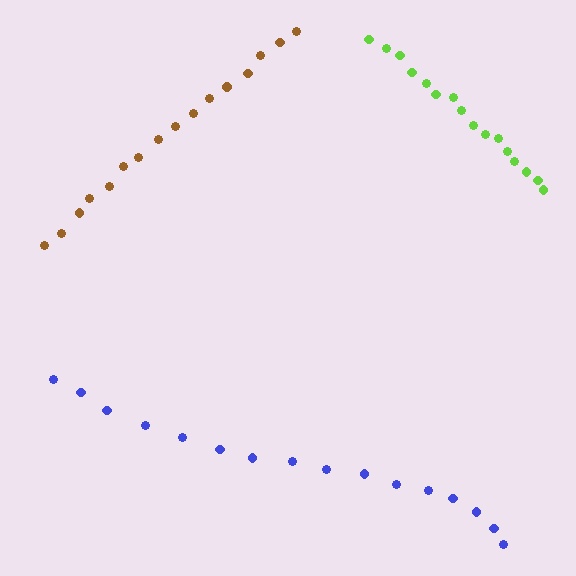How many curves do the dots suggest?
There are 3 distinct paths.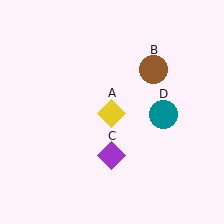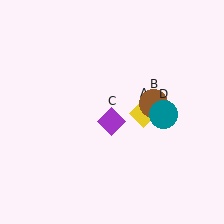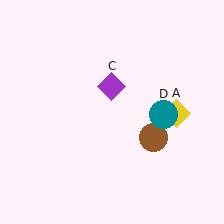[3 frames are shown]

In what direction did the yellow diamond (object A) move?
The yellow diamond (object A) moved right.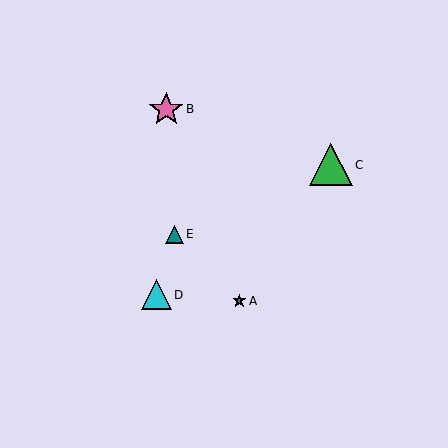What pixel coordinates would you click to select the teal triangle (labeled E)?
Click at (174, 234) to select the teal triangle E.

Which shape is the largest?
The green triangle (labeled C) is the largest.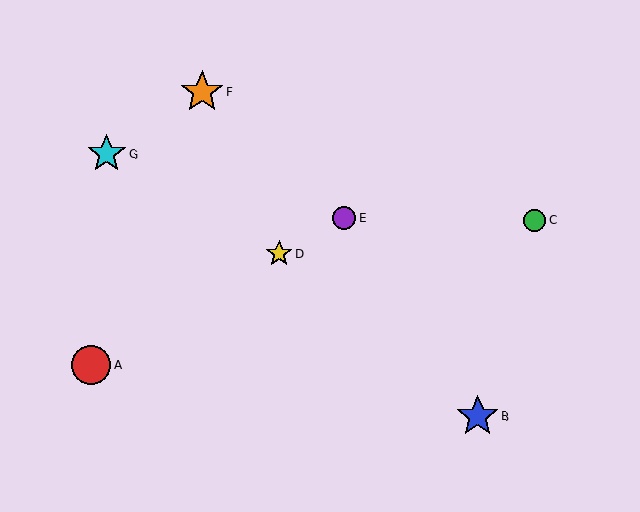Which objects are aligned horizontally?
Objects C, E are aligned horizontally.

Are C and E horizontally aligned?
Yes, both are at y≈220.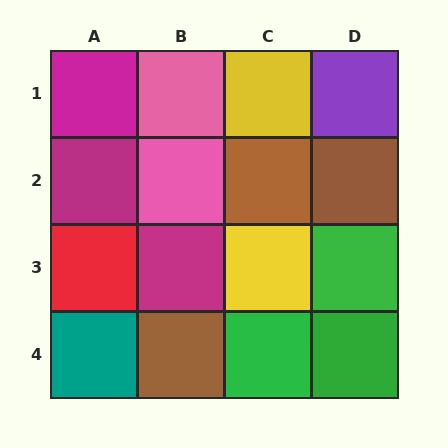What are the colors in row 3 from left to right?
Red, magenta, yellow, green.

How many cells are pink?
2 cells are pink.